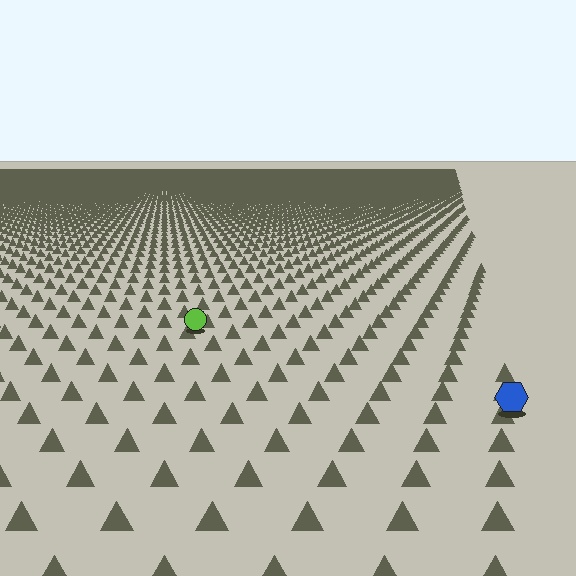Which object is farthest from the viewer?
The lime circle is farthest from the viewer. It appears smaller and the ground texture around it is denser.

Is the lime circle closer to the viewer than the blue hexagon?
No. The blue hexagon is closer — you can tell from the texture gradient: the ground texture is coarser near it.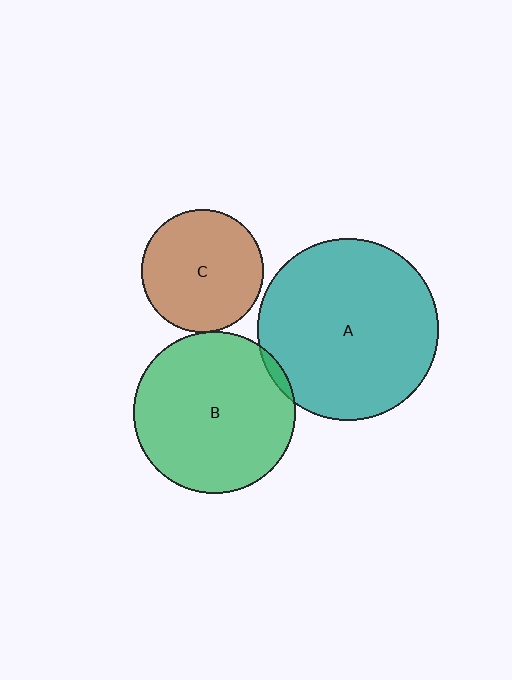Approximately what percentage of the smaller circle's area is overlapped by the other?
Approximately 5%.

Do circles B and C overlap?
Yes.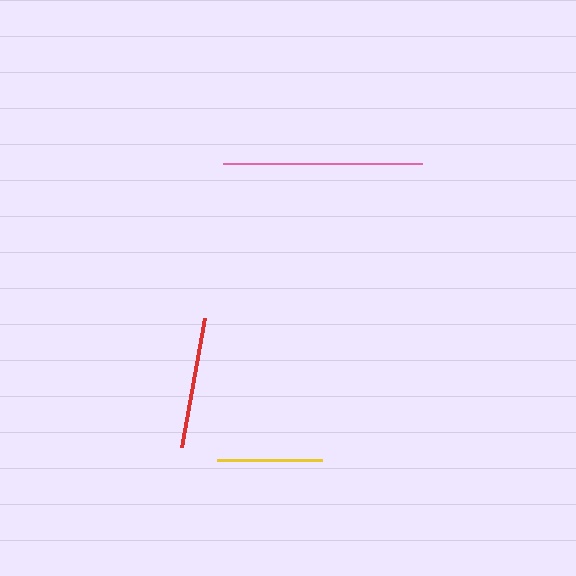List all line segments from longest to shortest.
From longest to shortest: pink, red, yellow.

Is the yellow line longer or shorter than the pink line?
The pink line is longer than the yellow line.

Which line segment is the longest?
The pink line is the longest at approximately 199 pixels.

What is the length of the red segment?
The red segment is approximately 132 pixels long.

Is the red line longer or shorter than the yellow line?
The red line is longer than the yellow line.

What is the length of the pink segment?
The pink segment is approximately 199 pixels long.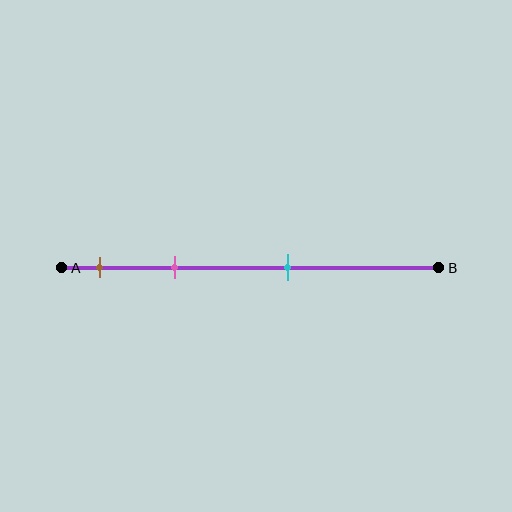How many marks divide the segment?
There are 3 marks dividing the segment.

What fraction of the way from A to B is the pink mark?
The pink mark is approximately 30% (0.3) of the way from A to B.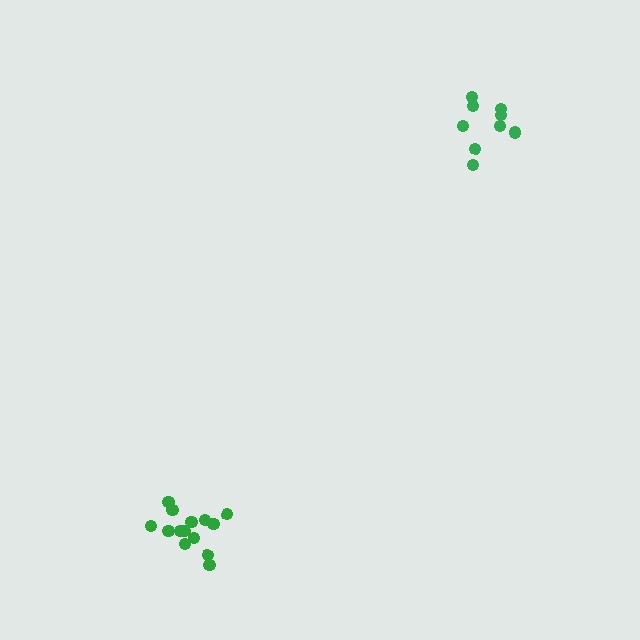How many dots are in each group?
Group 1: 9 dots, Group 2: 14 dots (23 total).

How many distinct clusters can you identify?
There are 2 distinct clusters.